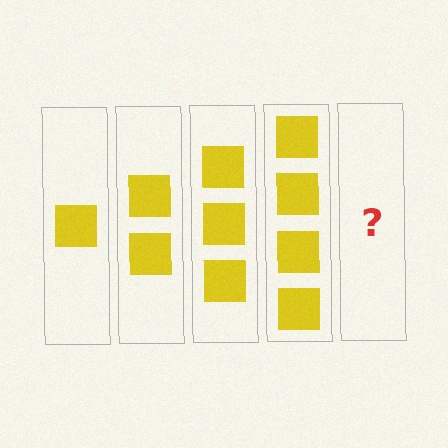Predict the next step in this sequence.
The next step is 5 squares.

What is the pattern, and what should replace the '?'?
The pattern is that each step adds one more square. The '?' should be 5 squares.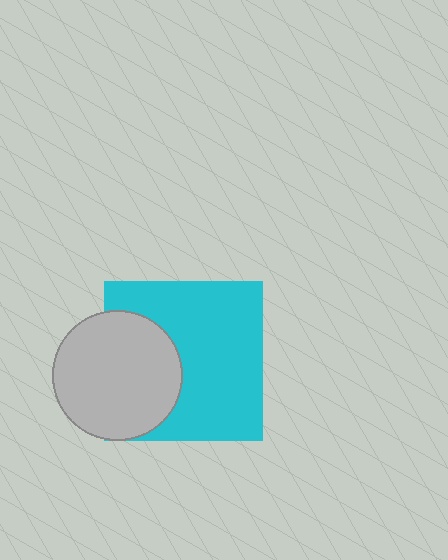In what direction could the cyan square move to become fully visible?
The cyan square could move right. That would shift it out from behind the light gray circle entirely.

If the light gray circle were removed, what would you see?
You would see the complete cyan square.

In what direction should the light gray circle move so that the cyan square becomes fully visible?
The light gray circle should move left. That is the shortest direction to clear the overlap and leave the cyan square fully visible.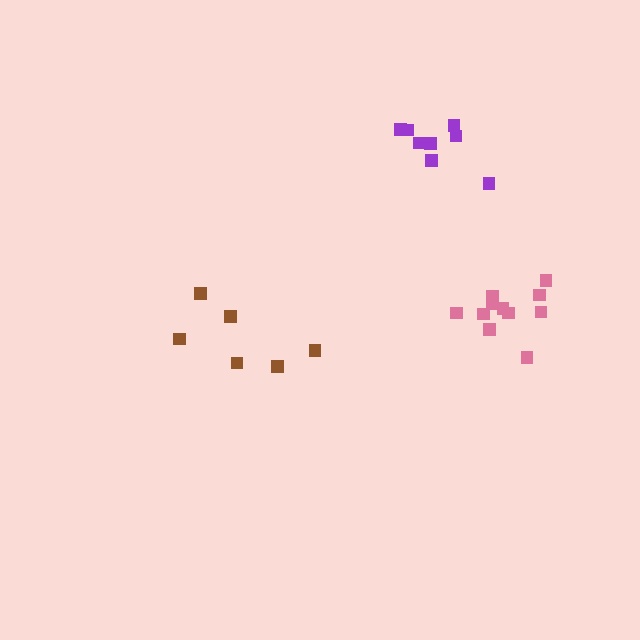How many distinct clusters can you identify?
There are 3 distinct clusters.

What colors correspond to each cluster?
The clusters are colored: brown, pink, purple.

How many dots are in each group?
Group 1: 6 dots, Group 2: 11 dots, Group 3: 8 dots (25 total).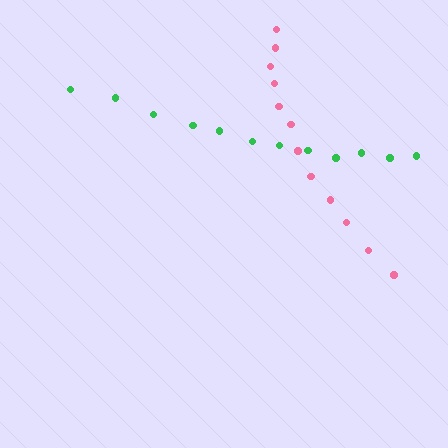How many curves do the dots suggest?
There are 2 distinct paths.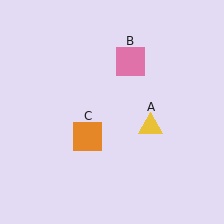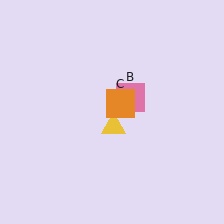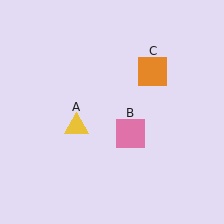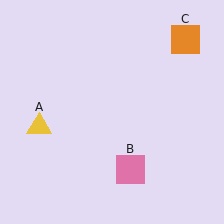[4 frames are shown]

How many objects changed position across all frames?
3 objects changed position: yellow triangle (object A), pink square (object B), orange square (object C).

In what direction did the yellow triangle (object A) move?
The yellow triangle (object A) moved left.